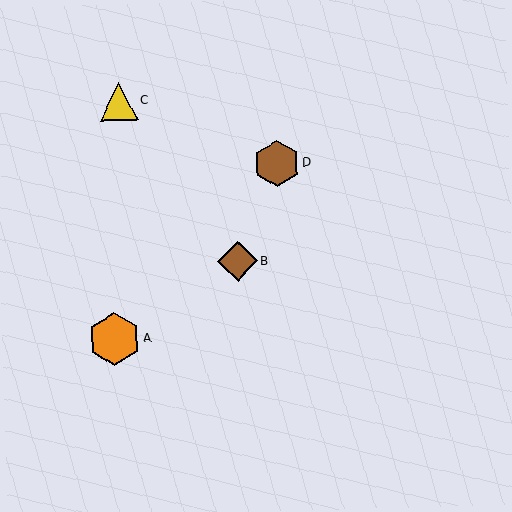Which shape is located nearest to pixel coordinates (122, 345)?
The orange hexagon (labeled A) at (114, 339) is nearest to that location.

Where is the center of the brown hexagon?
The center of the brown hexagon is at (277, 163).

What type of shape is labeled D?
Shape D is a brown hexagon.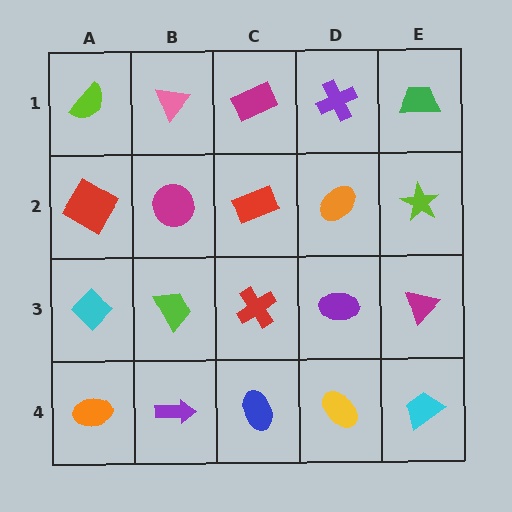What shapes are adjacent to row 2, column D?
A purple cross (row 1, column D), a purple ellipse (row 3, column D), a red rectangle (row 2, column C), a lime star (row 2, column E).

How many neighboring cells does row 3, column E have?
3.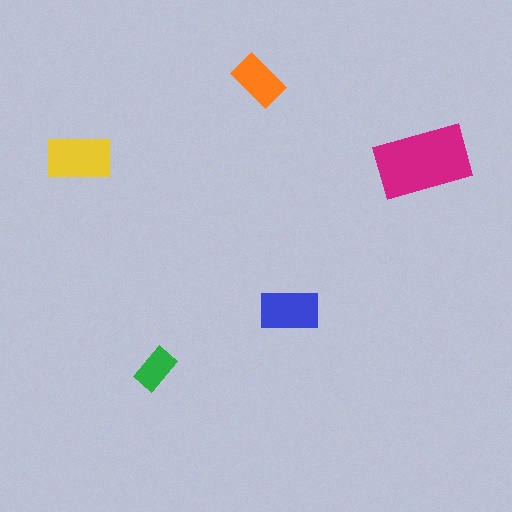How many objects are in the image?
There are 5 objects in the image.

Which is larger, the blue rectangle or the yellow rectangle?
The yellow one.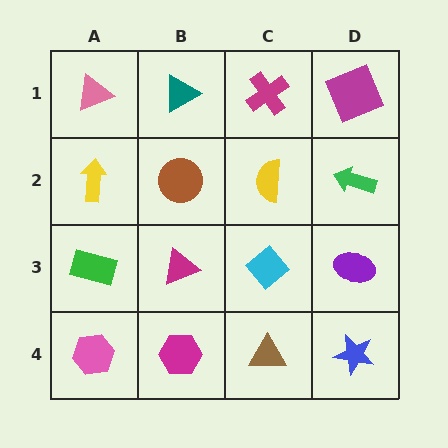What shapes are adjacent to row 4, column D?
A purple ellipse (row 3, column D), a brown triangle (row 4, column C).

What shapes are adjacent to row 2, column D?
A magenta square (row 1, column D), a purple ellipse (row 3, column D), a yellow semicircle (row 2, column C).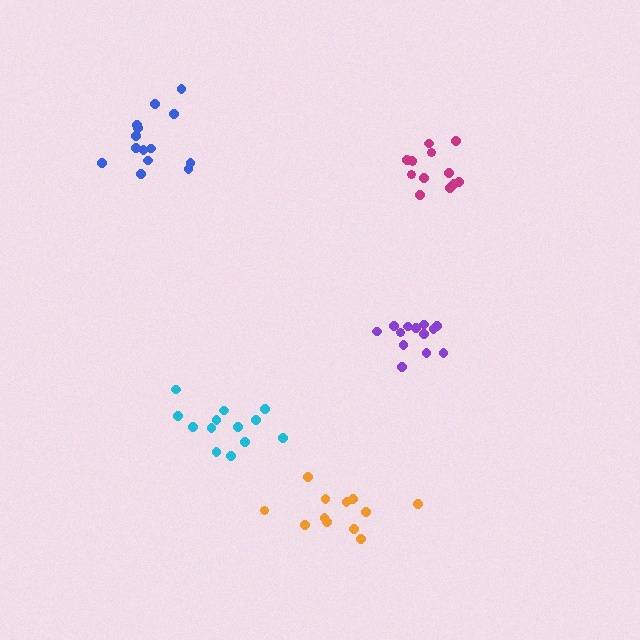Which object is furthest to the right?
The magenta cluster is rightmost.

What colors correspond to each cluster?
The clusters are colored: orange, cyan, purple, magenta, blue.